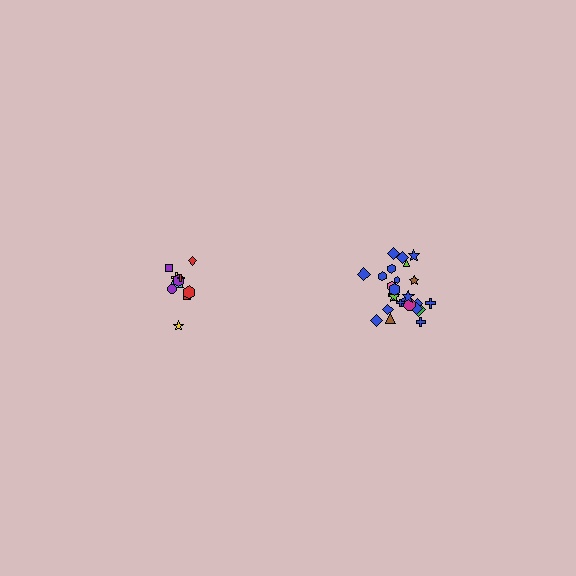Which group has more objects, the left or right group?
The right group.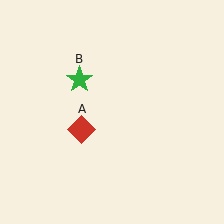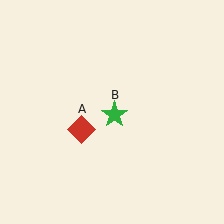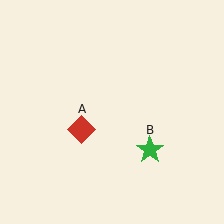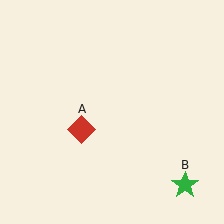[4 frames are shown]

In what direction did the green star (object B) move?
The green star (object B) moved down and to the right.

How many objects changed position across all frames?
1 object changed position: green star (object B).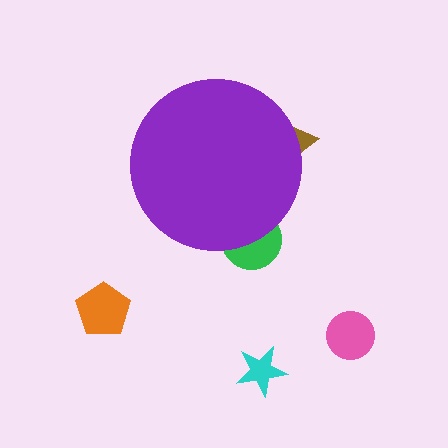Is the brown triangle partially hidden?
Yes, the brown triangle is partially hidden behind the purple circle.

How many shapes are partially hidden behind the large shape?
2 shapes are partially hidden.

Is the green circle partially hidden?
Yes, the green circle is partially hidden behind the purple circle.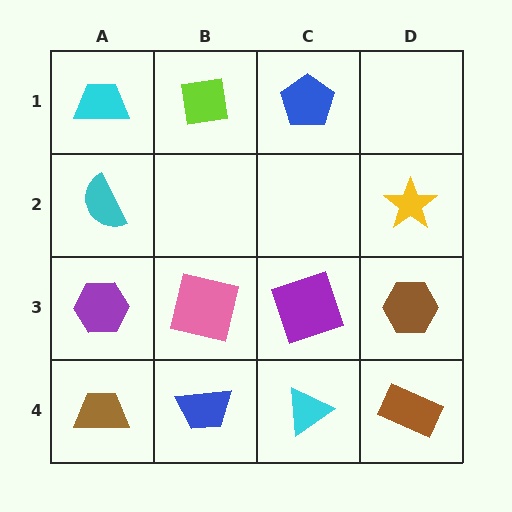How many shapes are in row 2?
2 shapes.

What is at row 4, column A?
A brown trapezoid.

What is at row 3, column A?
A purple hexagon.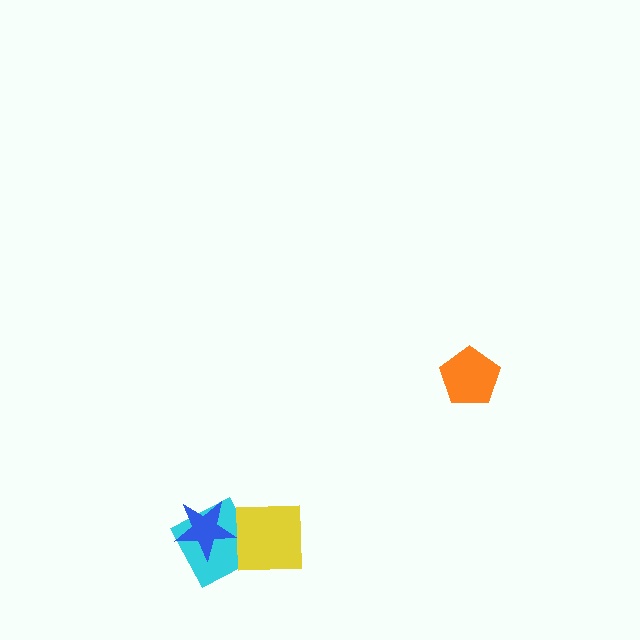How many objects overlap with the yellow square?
2 objects overlap with the yellow square.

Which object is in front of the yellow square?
The blue star is in front of the yellow square.